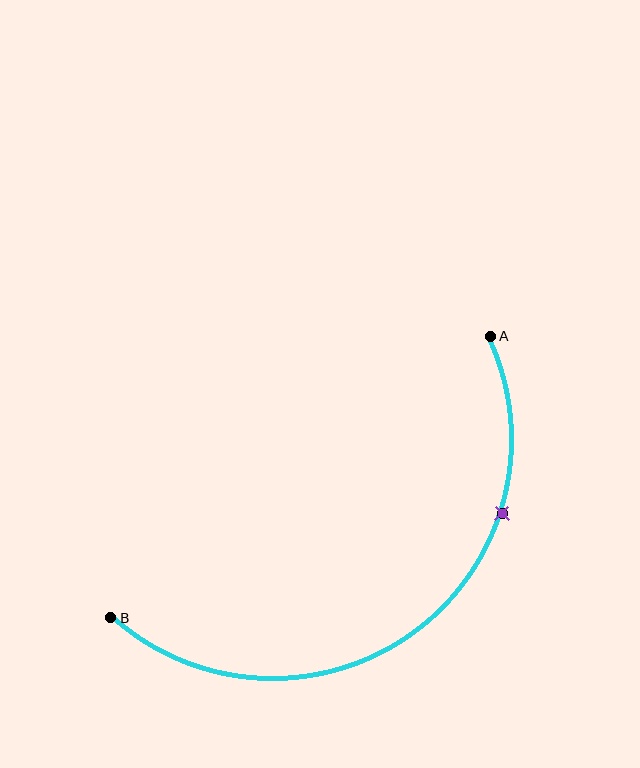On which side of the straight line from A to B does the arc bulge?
The arc bulges below and to the right of the straight line connecting A and B.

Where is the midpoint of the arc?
The arc midpoint is the point on the curve farthest from the straight line joining A and B. It sits below and to the right of that line.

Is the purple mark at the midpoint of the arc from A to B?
No. The purple mark lies on the arc but is closer to endpoint A. The arc midpoint would be at the point on the curve equidistant along the arc from both A and B.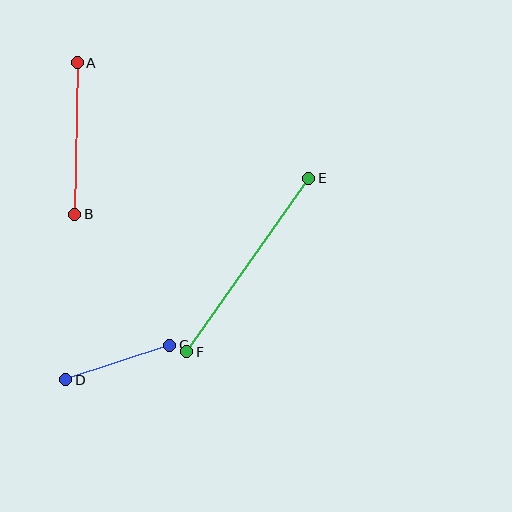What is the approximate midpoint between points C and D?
The midpoint is at approximately (118, 362) pixels.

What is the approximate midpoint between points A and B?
The midpoint is at approximately (76, 139) pixels.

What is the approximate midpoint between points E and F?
The midpoint is at approximately (248, 265) pixels.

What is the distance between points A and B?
The distance is approximately 151 pixels.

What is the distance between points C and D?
The distance is approximately 109 pixels.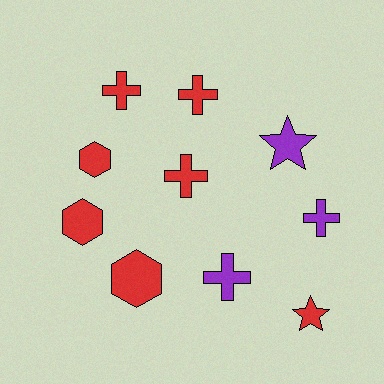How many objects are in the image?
There are 10 objects.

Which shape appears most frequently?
Cross, with 5 objects.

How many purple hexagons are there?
There are no purple hexagons.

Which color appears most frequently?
Red, with 7 objects.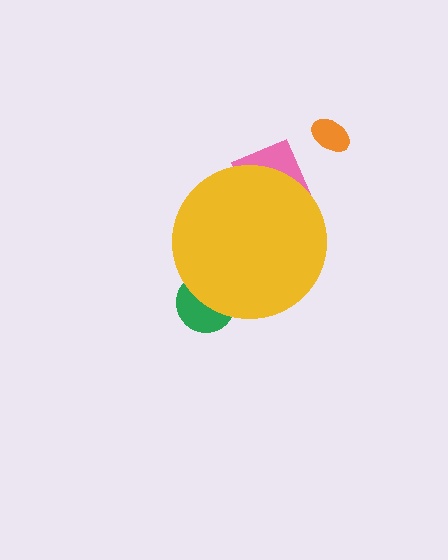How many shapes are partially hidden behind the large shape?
2 shapes are partially hidden.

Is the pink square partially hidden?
Yes, the pink square is partially hidden behind the yellow circle.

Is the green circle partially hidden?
Yes, the green circle is partially hidden behind the yellow circle.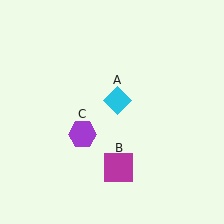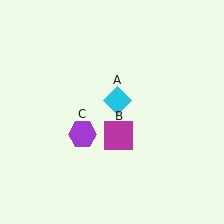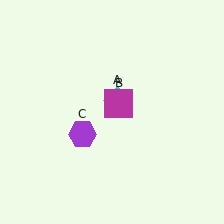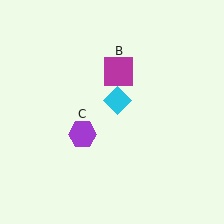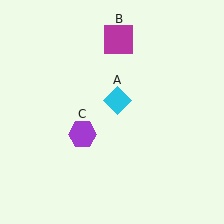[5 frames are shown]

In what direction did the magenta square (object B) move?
The magenta square (object B) moved up.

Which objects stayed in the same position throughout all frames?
Cyan diamond (object A) and purple hexagon (object C) remained stationary.